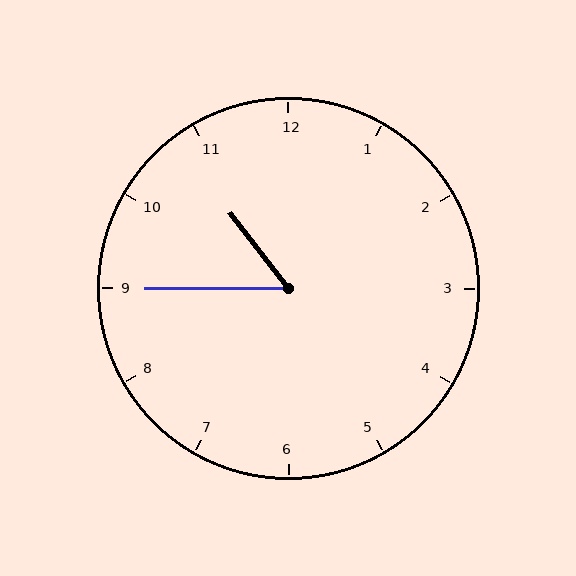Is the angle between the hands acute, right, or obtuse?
It is acute.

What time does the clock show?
10:45.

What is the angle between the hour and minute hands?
Approximately 52 degrees.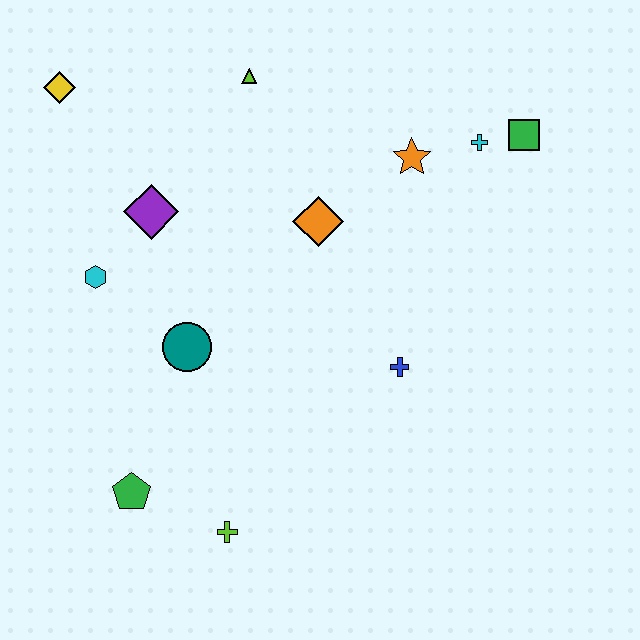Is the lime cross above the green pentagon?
No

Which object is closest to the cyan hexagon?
The purple diamond is closest to the cyan hexagon.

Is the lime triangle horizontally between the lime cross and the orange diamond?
Yes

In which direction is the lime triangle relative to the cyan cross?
The lime triangle is to the left of the cyan cross.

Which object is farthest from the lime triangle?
The lime cross is farthest from the lime triangle.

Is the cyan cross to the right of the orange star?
Yes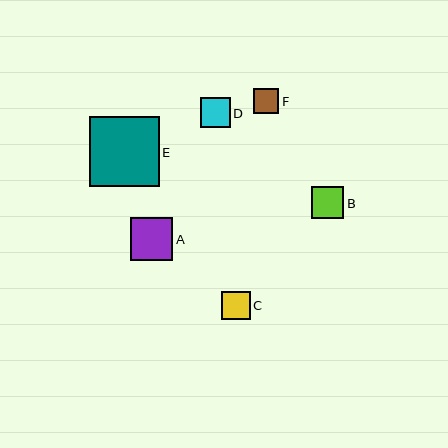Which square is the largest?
Square E is the largest with a size of approximately 70 pixels.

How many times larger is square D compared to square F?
Square D is approximately 1.2 times the size of square F.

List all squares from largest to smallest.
From largest to smallest: E, A, B, D, C, F.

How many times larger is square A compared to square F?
Square A is approximately 1.7 times the size of square F.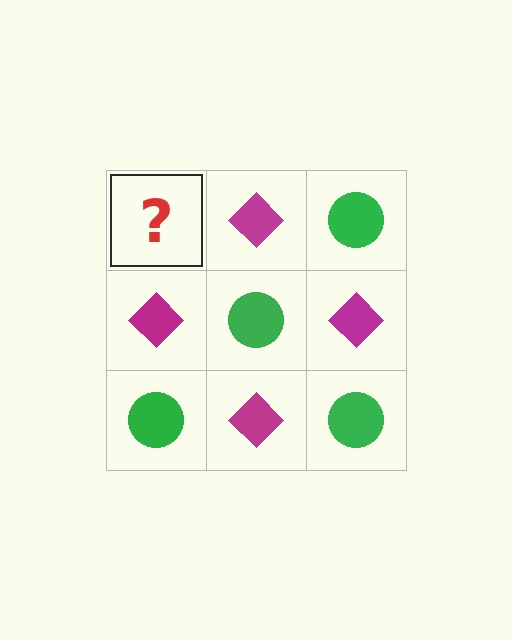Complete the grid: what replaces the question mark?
The question mark should be replaced with a green circle.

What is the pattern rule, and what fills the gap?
The rule is that it alternates green circle and magenta diamond in a checkerboard pattern. The gap should be filled with a green circle.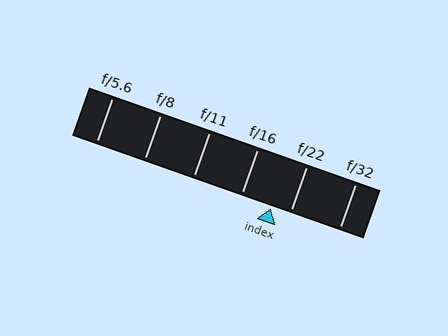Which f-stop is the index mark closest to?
The index mark is closest to f/22.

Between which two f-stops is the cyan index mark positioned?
The index mark is between f/16 and f/22.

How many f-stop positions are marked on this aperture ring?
There are 6 f-stop positions marked.